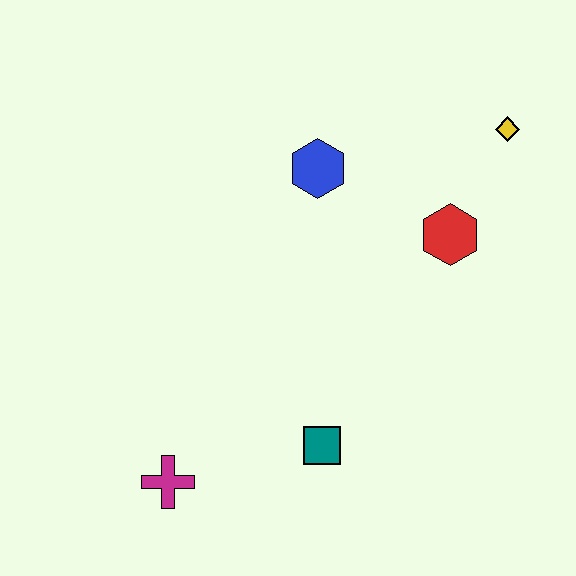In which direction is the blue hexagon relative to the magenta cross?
The blue hexagon is above the magenta cross.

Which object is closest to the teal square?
The magenta cross is closest to the teal square.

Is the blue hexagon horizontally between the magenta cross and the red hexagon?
Yes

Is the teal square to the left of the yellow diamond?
Yes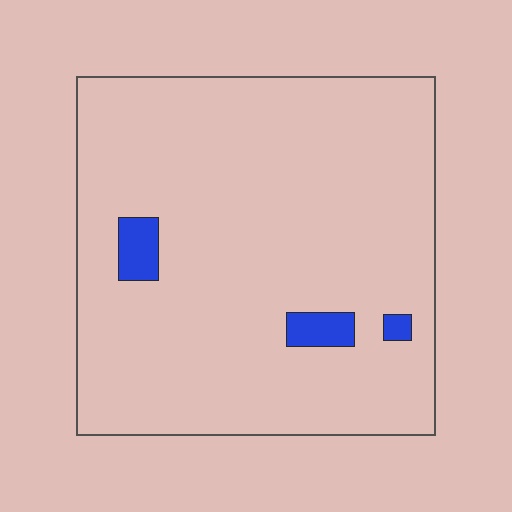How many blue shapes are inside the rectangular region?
3.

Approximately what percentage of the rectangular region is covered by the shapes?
Approximately 5%.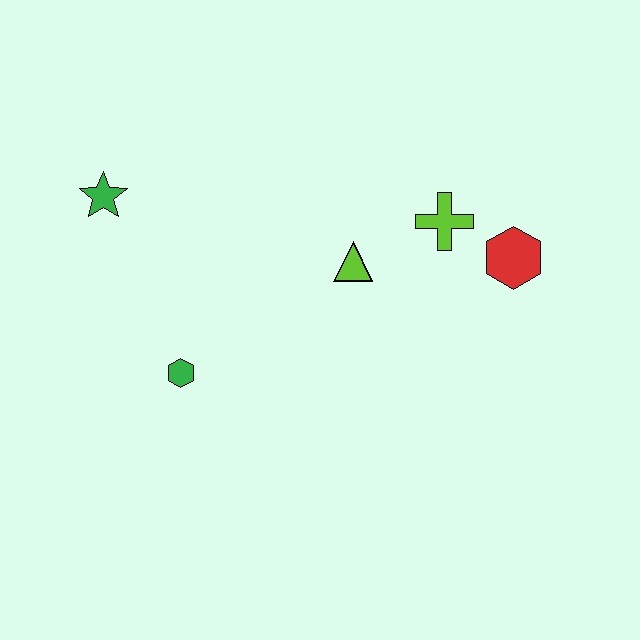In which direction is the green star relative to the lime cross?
The green star is to the left of the lime cross.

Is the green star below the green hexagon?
No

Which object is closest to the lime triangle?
The lime cross is closest to the lime triangle.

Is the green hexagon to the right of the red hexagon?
No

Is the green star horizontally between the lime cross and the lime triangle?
No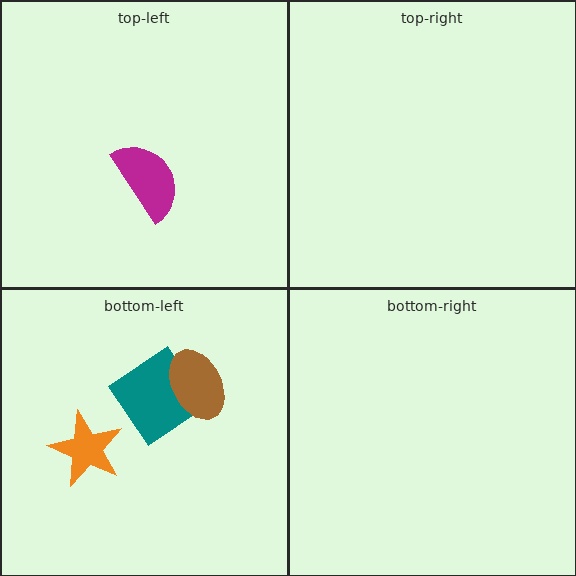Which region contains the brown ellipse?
The bottom-left region.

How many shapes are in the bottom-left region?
3.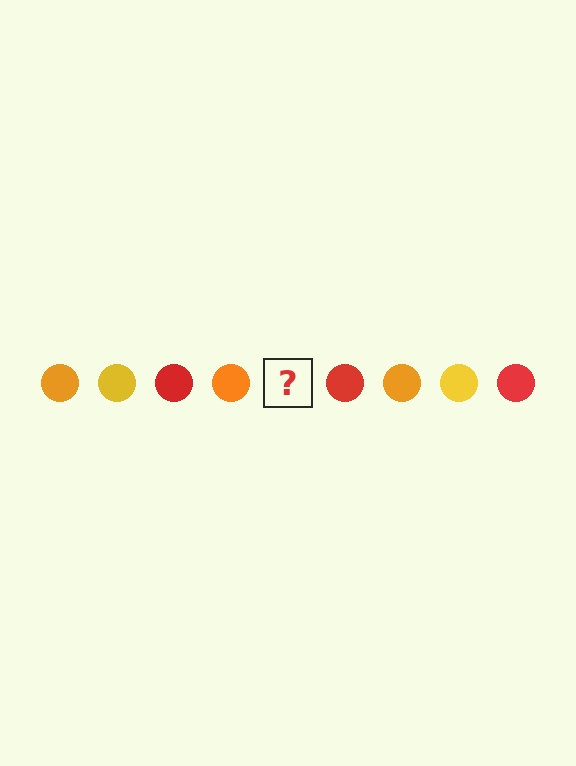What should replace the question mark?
The question mark should be replaced with a yellow circle.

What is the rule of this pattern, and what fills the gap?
The rule is that the pattern cycles through orange, yellow, red circles. The gap should be filled with a yellow circle.